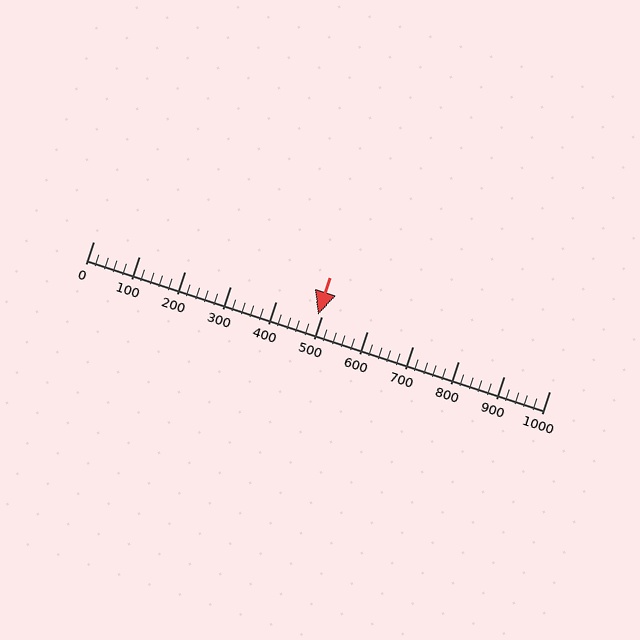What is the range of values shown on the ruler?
The ruler shows values from 0 to 1000.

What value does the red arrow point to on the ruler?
The red arrow points to approximately 492.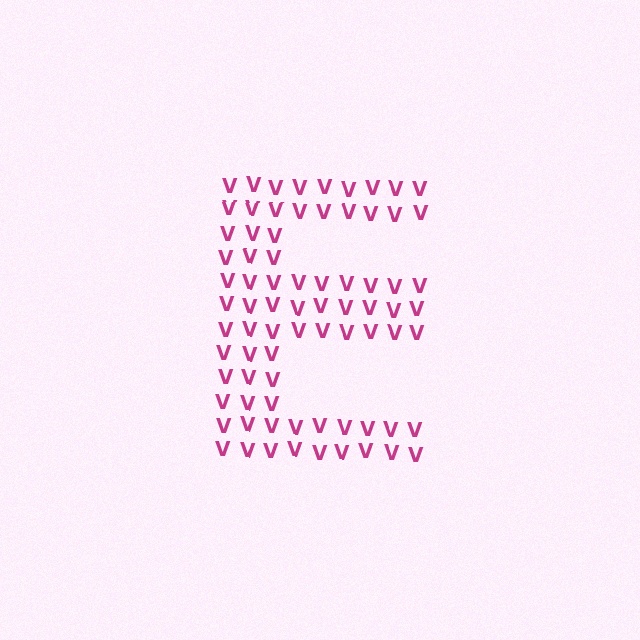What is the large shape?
The large shape is the letter E.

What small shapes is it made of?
It is made of small letter V's.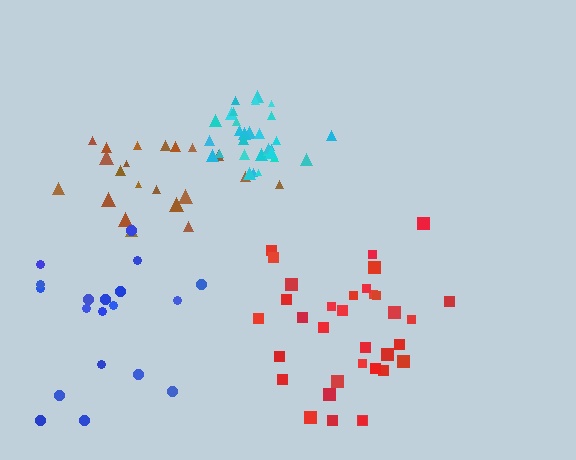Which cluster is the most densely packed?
Cyan.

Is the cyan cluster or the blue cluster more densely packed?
Cyan.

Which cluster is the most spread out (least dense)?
Blue.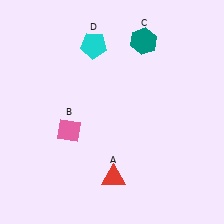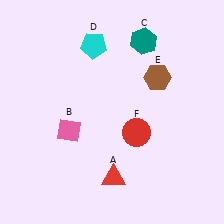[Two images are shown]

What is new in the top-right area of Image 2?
A brown hexagon (E) was added in the top-right area of Image 2.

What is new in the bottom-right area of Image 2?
A red circle (F) was added in the bottom-right area of Image 2.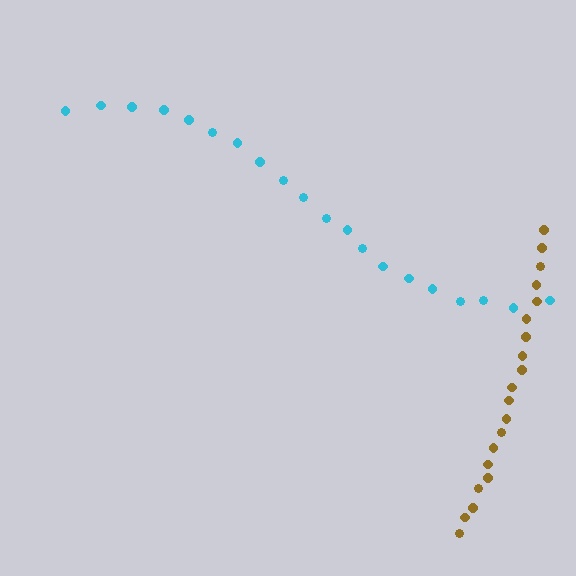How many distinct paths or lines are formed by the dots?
There are 2 distinct paths.